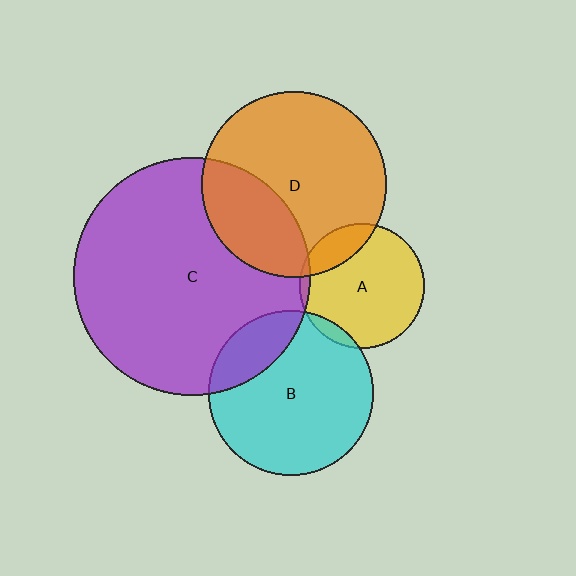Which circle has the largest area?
Circle C (purple).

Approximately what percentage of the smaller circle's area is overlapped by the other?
Approximately 20%.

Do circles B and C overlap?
Yes.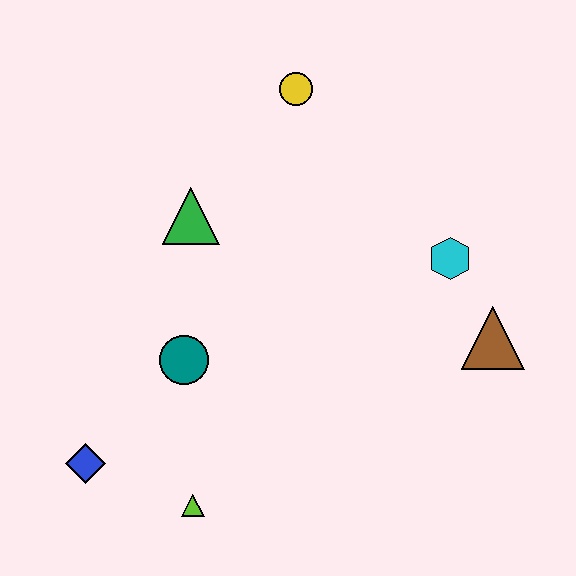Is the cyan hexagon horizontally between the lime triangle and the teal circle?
No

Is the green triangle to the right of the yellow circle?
No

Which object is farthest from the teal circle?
The brown triangle is farthest from the teal circle.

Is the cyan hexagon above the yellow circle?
No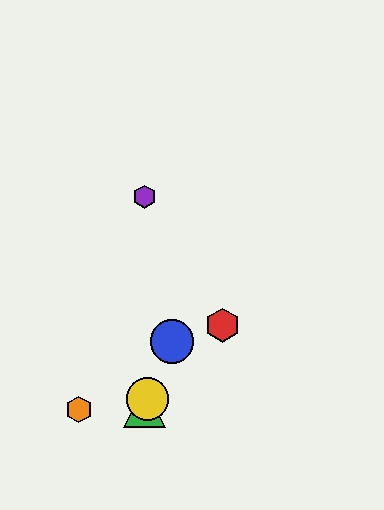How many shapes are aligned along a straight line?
3 shapes (the blue circle, the green triangle, the yellow circle) are aligned along a straight line.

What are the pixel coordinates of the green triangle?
The green triangle is at (144, 406).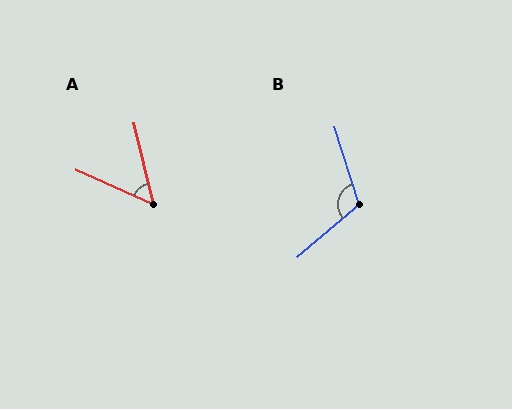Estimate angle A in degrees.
Approximately 52 degrees.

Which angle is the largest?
B, at approximately 113 degrees.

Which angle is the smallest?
A, at approximately 52 degrees.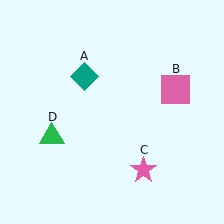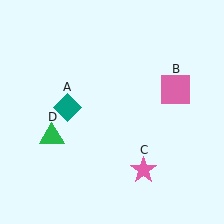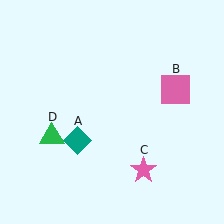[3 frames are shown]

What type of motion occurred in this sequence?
The teal diamond (object A) rotated counterclockwise around the center of the scene.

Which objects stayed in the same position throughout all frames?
Pink square (object B) and pink star (object C) and green triangle (object D) remained stationary.